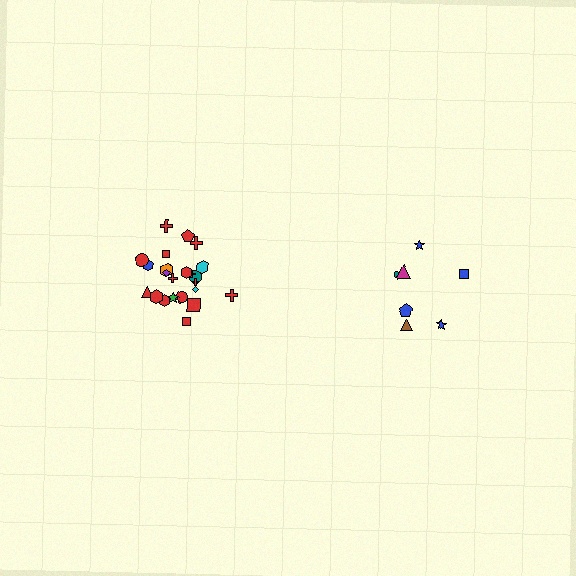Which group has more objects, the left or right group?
The left group.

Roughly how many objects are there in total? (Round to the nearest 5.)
Roughly 30 objects in total.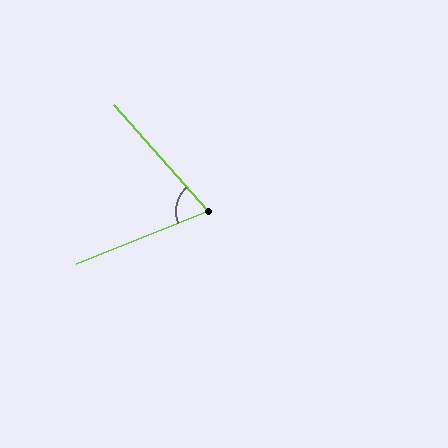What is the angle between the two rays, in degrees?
Approximately 70 degrees.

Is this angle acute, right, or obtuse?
It is acute.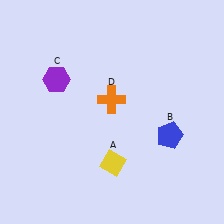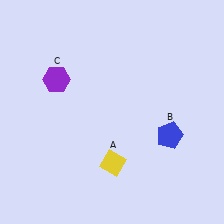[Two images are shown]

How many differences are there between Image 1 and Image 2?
There is 1 difference between the two images.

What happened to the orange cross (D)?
The orange cross (D) was removed in Image 2. It was in the top-left area of Image 1.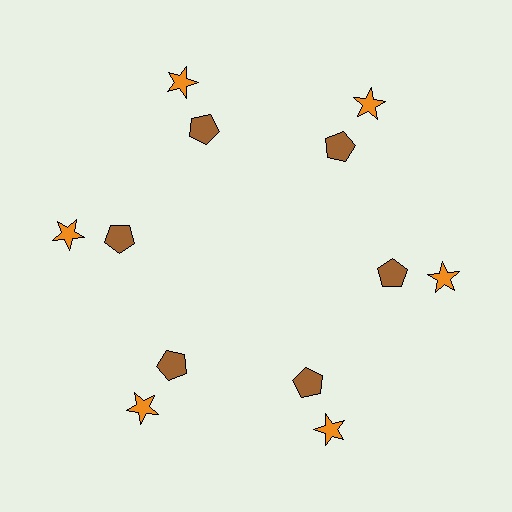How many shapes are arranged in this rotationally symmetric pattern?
There are 12 shapes, arranged in 6 groups of 2.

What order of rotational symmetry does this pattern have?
This pattern has 6-fold rotational symmetry.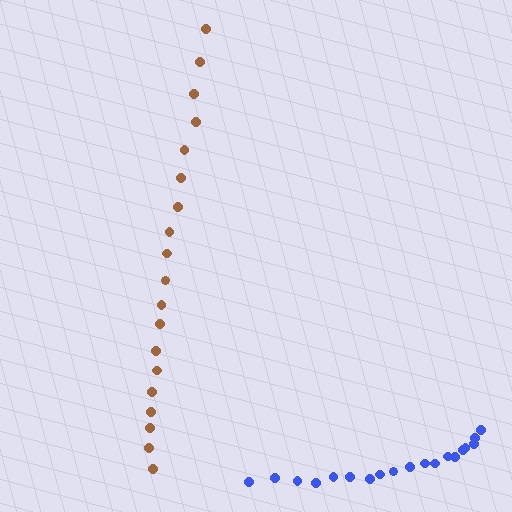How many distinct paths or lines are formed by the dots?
There are 2 distinct paths.